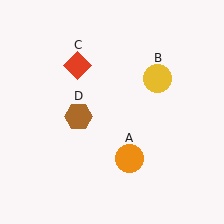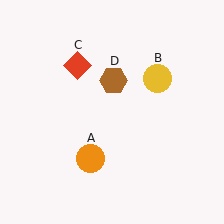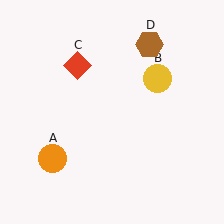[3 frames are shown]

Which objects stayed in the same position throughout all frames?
Yellow circle (object B) and red diamond (object C) remained stationary.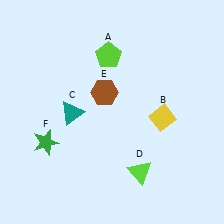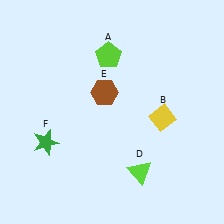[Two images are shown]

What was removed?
The teal triangle (C) was removed in Image 2.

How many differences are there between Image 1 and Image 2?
There is 1 difference between the two images.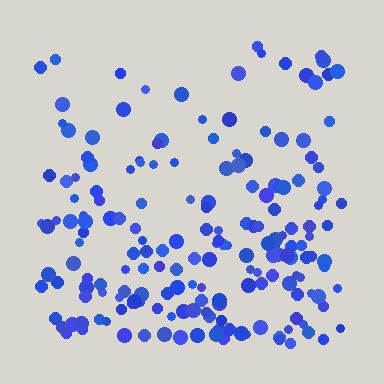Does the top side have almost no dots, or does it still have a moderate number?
Still a moderate number, just noticeably fewer than the bottom.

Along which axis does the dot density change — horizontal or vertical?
Vertical.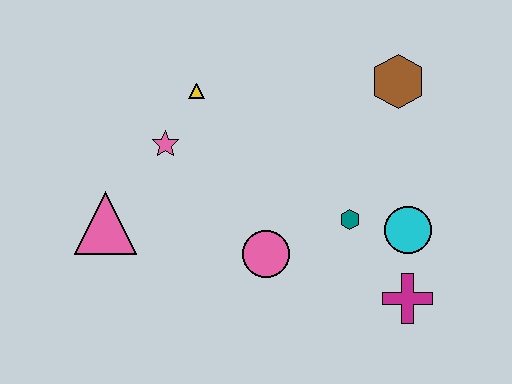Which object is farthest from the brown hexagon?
The pink triangle is farthest from the brown hexagon.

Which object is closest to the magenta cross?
The cyan circle is closest to the magenta cross.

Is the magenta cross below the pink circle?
Yes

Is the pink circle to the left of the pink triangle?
No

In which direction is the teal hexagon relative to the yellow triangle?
The teal hexagon is to the right of the yellow triangle.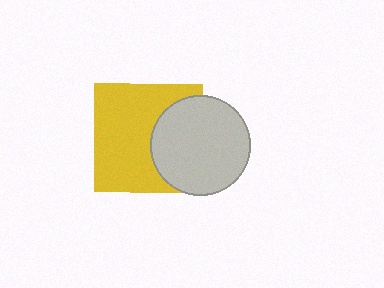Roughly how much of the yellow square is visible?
About half of it is visible (roughly 65%).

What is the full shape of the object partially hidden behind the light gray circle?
The partially hidden object is a yellow square.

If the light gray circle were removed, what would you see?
You would see the complete yellow square.